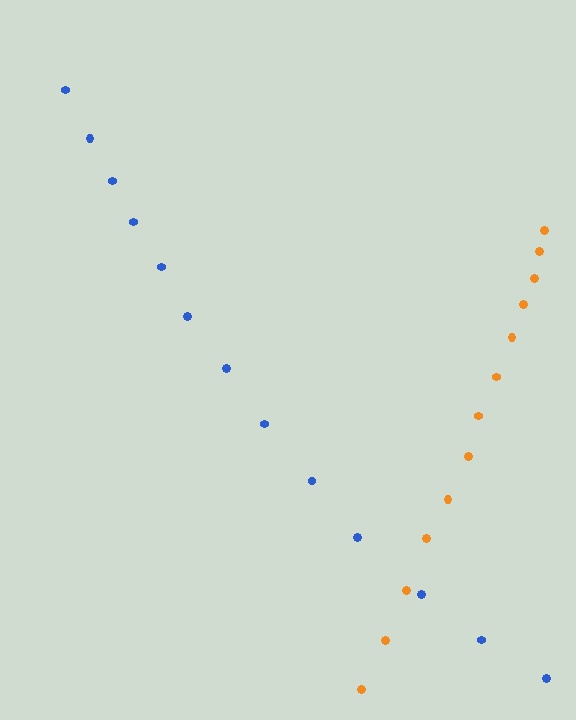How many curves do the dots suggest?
There are 2 distinct paths.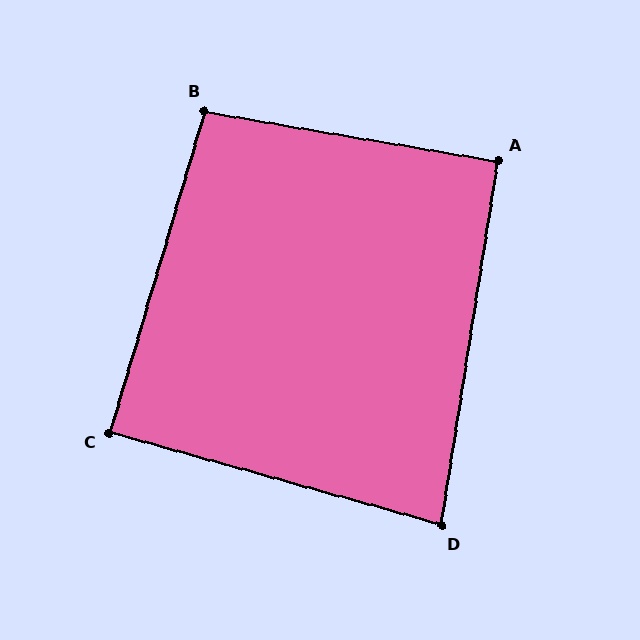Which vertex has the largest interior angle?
B, at approximately 97 degrees.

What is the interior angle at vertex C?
Approximately 89 degrees (approximately right).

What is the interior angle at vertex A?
Approximately 91 degrees (approximately right).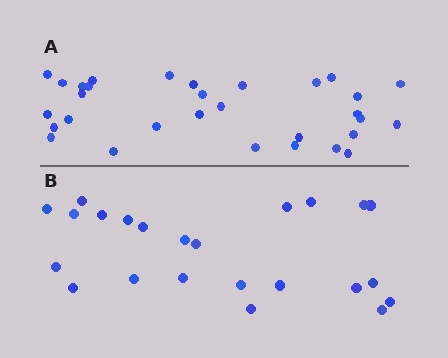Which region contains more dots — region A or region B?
Region A (the top region) has more dots.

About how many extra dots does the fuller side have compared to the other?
Region A has roughly 8 or so more dots than region B.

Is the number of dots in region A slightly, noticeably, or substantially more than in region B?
Region A has noticeably more, but not dramatically so. The ratio is roughly 1.3 to 1.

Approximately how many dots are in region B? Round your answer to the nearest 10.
About 20 dots. (The exact count is 23, which rounds to 20.)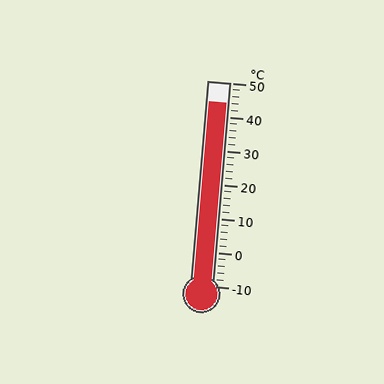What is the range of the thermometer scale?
The thermometer scale ranges from -10°C to 50°C.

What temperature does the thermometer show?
The thermometer shows approximately 44°C.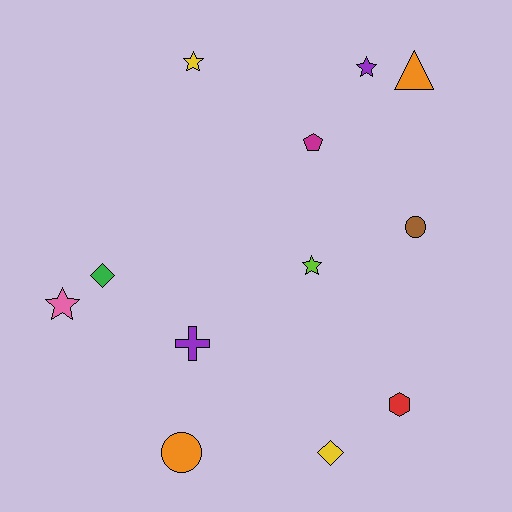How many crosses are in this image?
There is 1 cross.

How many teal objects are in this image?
There are no teal objects.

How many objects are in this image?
There are 12 objects.